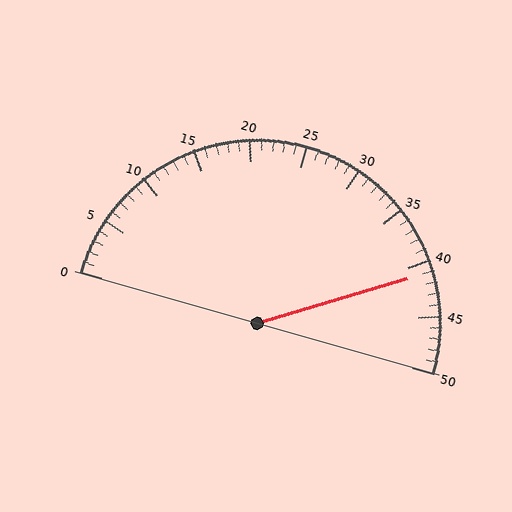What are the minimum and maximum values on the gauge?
The gauge ranges from 0 to 50.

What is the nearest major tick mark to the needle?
The nearest major tick mark is 40.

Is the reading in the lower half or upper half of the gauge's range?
The reading is in the upper half of the range (0 to 50).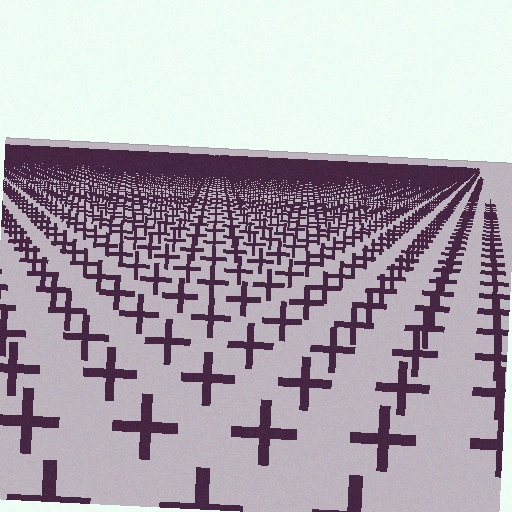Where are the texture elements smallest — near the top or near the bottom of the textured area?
Near the top.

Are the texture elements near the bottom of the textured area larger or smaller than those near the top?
Larger. Near the bottom, elements are closer to the viewer and appear at a bigger on-screen size.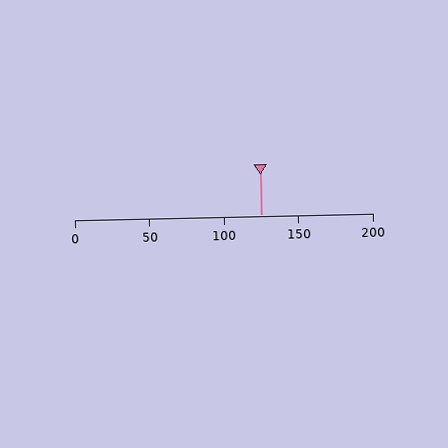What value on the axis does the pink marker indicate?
The marker indicates approximately 125.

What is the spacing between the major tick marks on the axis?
The major ticks are spaced 50 apart.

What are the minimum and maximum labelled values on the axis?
The axis runs from 0 to 200.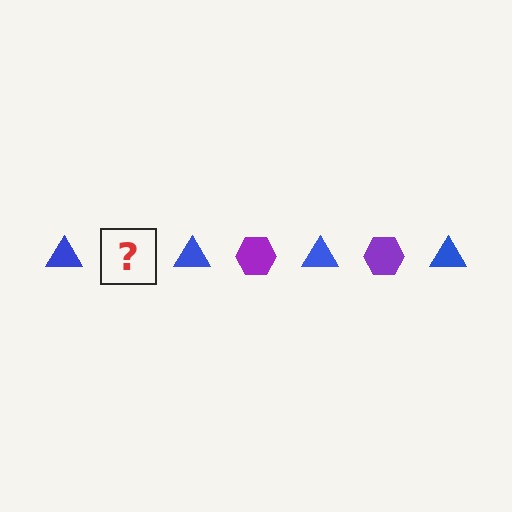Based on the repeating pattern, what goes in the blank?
The blank should be a purple hexagon.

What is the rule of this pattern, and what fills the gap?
The rule is that the pattern alternates between blue triangle and purple hexagon. The gap should be filled with a purple hexagon.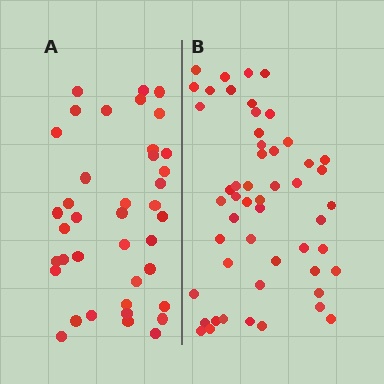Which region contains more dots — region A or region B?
Region B (the right region) has more dots.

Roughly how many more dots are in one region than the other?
Region B has approximately 15 more dots than region A.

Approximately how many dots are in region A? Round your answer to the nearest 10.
About 40 dots. (The exact count is 39, which rounds to 40.)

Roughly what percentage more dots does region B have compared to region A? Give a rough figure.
About 35% more.